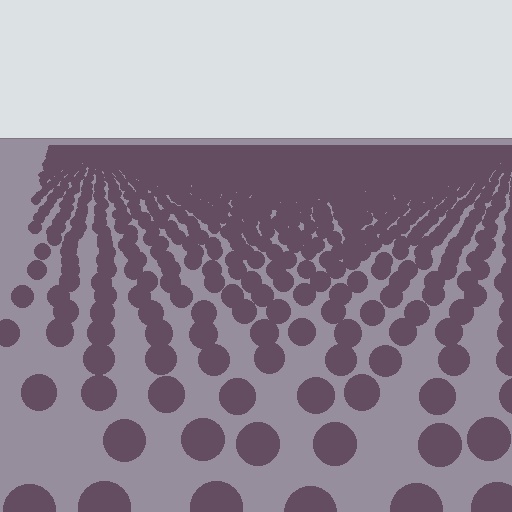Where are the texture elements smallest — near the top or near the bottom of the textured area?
Near the top.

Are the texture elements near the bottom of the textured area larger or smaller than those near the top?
Larger. Near the bottom, elements are closer to the viewer and appear at a bigger on-screen size.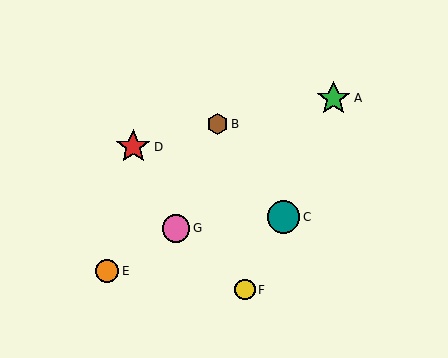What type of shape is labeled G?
Shape G is a pink circle.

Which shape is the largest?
The red star (labeled D) is the largest.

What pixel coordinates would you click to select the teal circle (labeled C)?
Click at (284, 217) to select the teal circle C.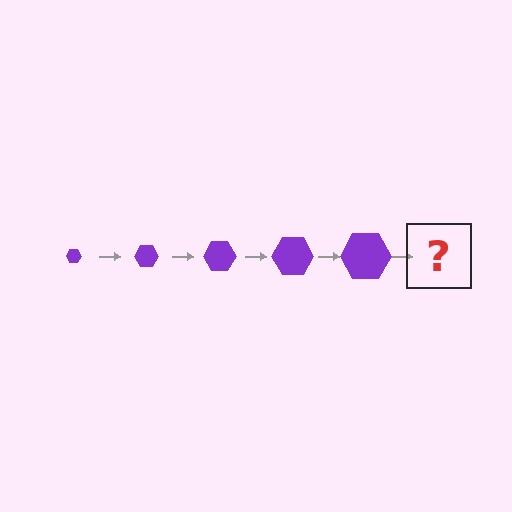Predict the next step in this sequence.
The next step is a purple hexagon, larger than the previous one.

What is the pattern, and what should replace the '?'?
The pattern is that the hexagon gets progressively larger each step. The '?' should be a purple hexagon, larger than the previous one.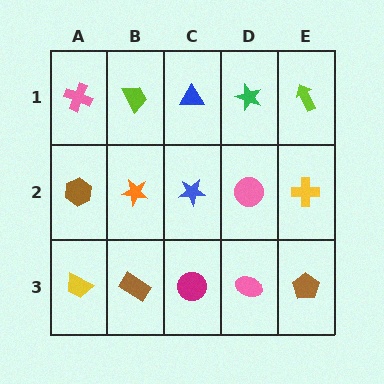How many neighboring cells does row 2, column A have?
3.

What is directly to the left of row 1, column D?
A blue triangle.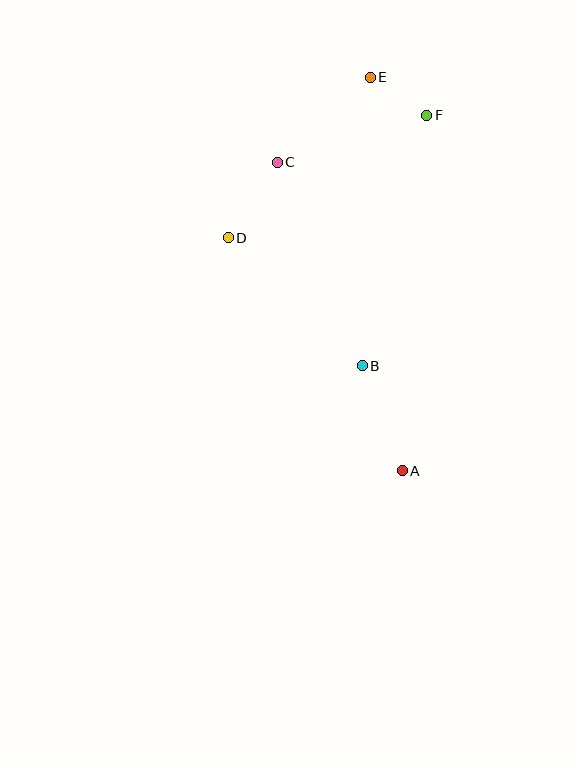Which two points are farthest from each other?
Points A and E are farthest from each other.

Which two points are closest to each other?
Points E and F are closest to each other.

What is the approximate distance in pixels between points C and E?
The distance between C and E is approximately 126 pixels.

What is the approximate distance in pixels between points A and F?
The distance between A and F is approximately 356 pixels.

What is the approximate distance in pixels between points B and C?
The distance between B and C is approximately 221 pixels.